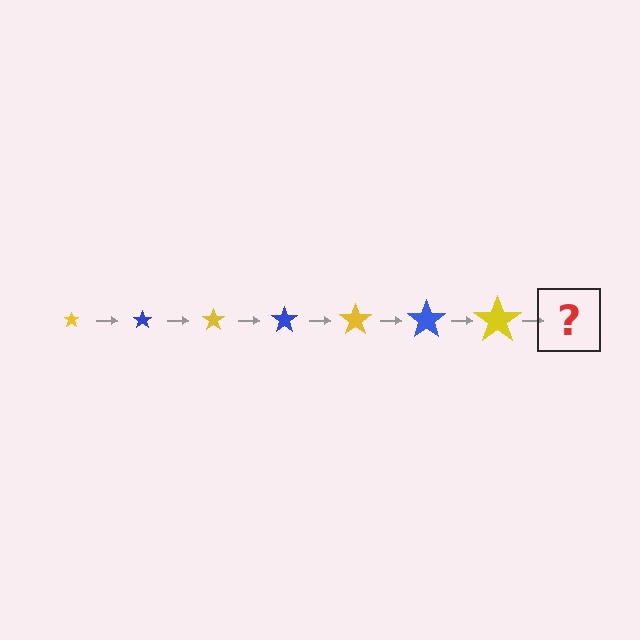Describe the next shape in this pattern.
It should be a blue star, larger than the previous one.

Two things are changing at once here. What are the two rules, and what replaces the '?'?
The two rules are that the star grows larger each step and the color cycles through yellow and blue. The '?' should be a blue star, larger than the previous one.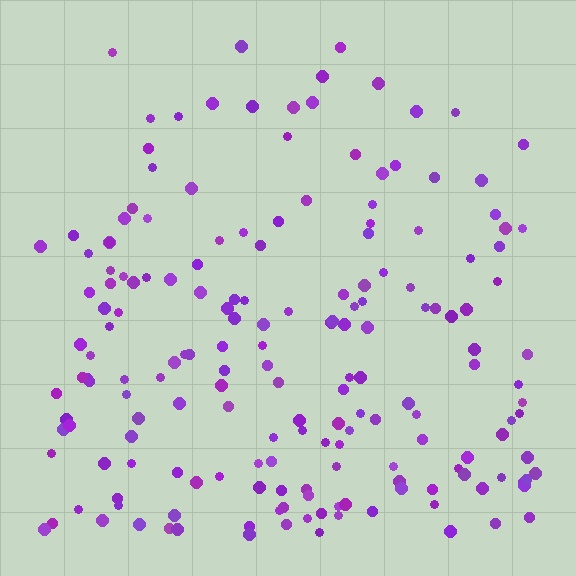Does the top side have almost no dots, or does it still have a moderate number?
Still a moderate number, just noticeably fewer than the bottom.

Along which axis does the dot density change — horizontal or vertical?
Vertical.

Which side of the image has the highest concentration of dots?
The bottom.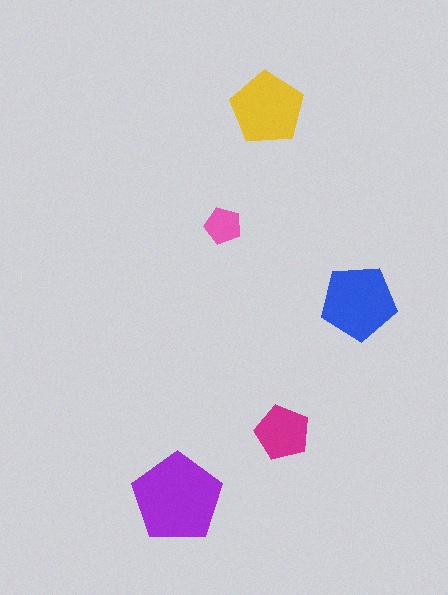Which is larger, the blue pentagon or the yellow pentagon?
The blue one.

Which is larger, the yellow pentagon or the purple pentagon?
The purple one.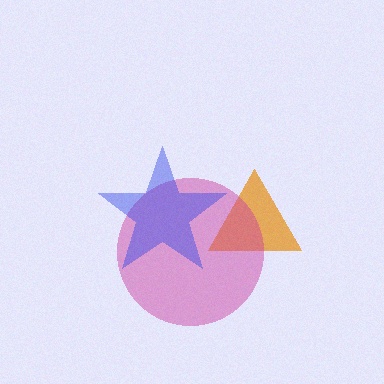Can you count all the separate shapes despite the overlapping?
Yes, there are 3 separate shapes.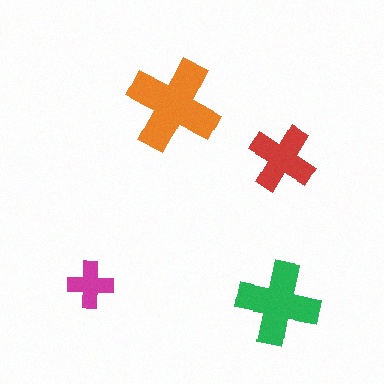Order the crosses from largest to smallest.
the orange one, the green one, the red one, the magenta one.